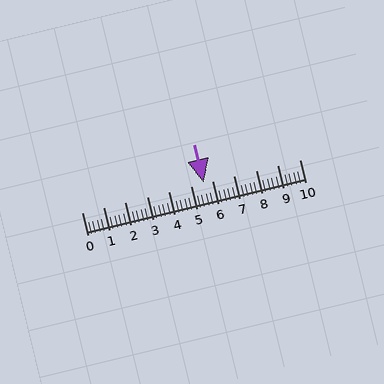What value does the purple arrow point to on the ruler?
The purple arrow points to approximately 5.6.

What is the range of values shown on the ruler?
The ruler shows values from 0 to 10.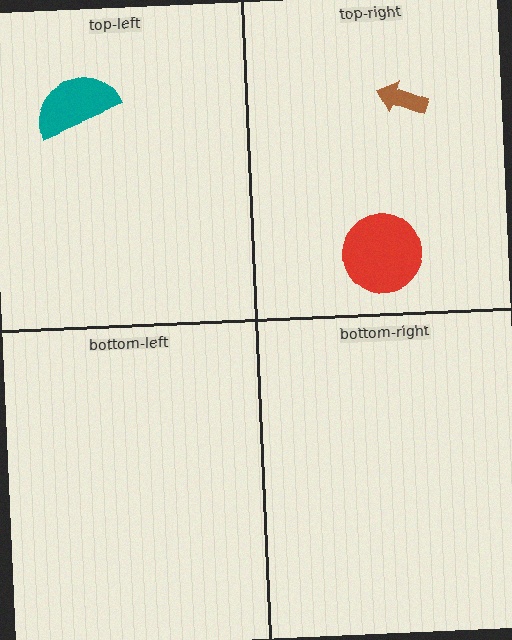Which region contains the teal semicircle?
The top-left region.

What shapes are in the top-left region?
The teal semicircle.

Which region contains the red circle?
The top-right region.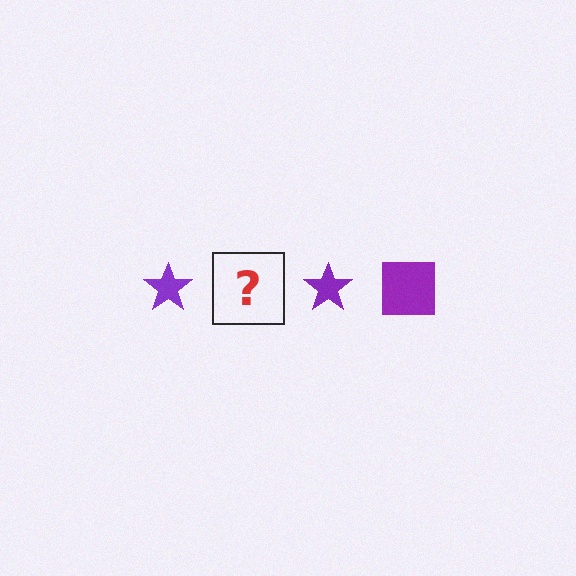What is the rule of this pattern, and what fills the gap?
The rule is that the pattern cycles through star, square shapes in purple. The gap should be filled with a purple square.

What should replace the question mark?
The question mark should be replaced with a purple square.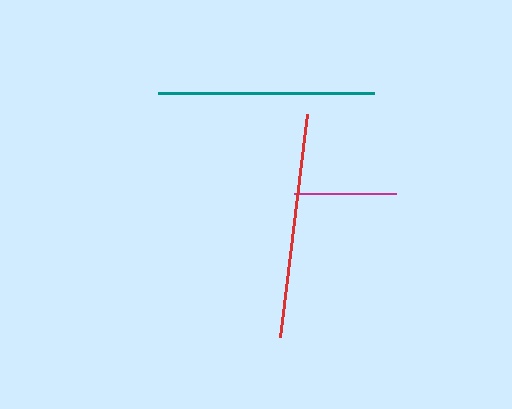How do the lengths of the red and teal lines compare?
The red and teal lines are approximately the same length.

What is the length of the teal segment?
The teal segment is approximately 216 pixels long.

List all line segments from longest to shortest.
From longest to shortest: red, teal, magenta.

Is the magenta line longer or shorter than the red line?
The red line is longer than the magenta line.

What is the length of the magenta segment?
The magenta segment is approximately 102 pixels long.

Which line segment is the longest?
The red line is the longest at approximately 225 pixels.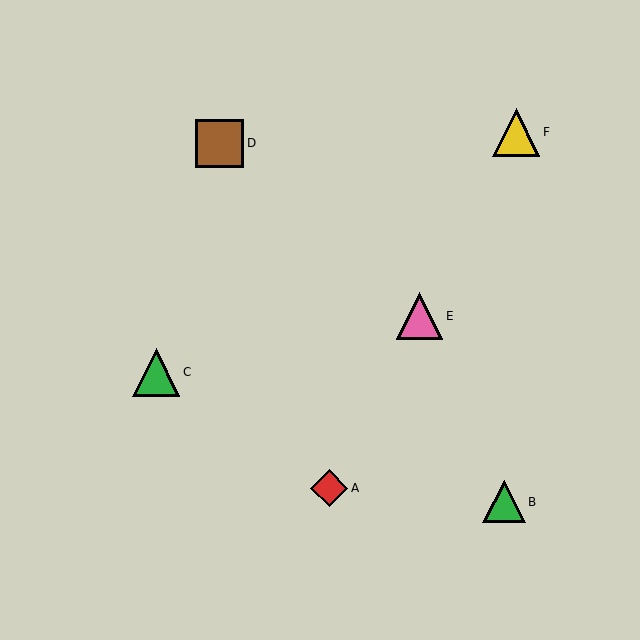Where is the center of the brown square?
The center of the brown square is at (220, 143).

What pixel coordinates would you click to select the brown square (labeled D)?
Click at (220, 143) to select the brown square D.